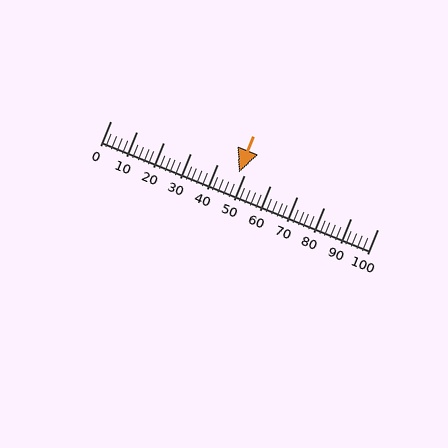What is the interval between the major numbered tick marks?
The major tick marks are spaced 10 units apart.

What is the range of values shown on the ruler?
The ruler shows values from 0 to 100.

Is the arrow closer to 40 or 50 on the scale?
The arrow is closer to 50.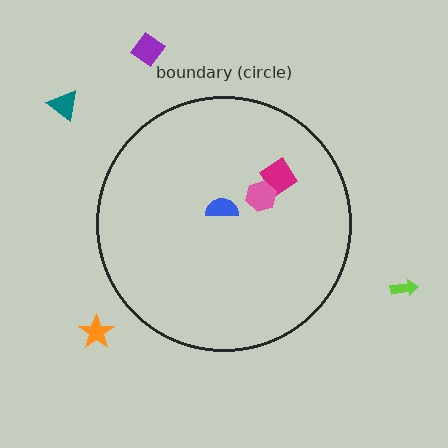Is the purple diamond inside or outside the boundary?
Outside.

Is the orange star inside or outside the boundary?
Outside.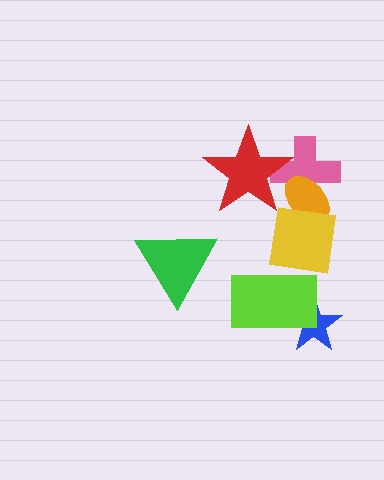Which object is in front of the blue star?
The lime rectangle is in front of the blue star.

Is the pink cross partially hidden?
Yes, it is partially covered by another shape.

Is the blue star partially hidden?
Yes, it is partially covered by another shape.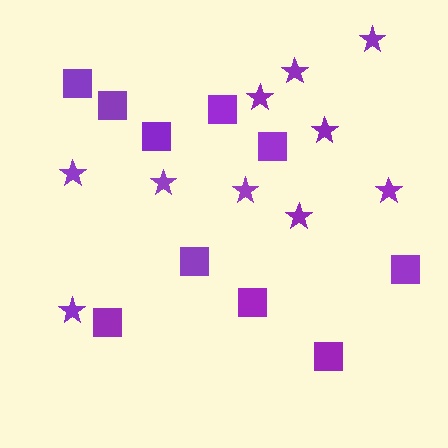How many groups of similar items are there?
There are 2 groups: one group of squares (10) and one group of stars (10).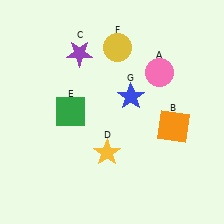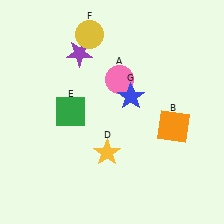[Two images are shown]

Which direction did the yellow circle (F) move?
The yellow circle (F) moved left.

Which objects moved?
The objects that moved are: the pink circle (A), the yellow circle (F).